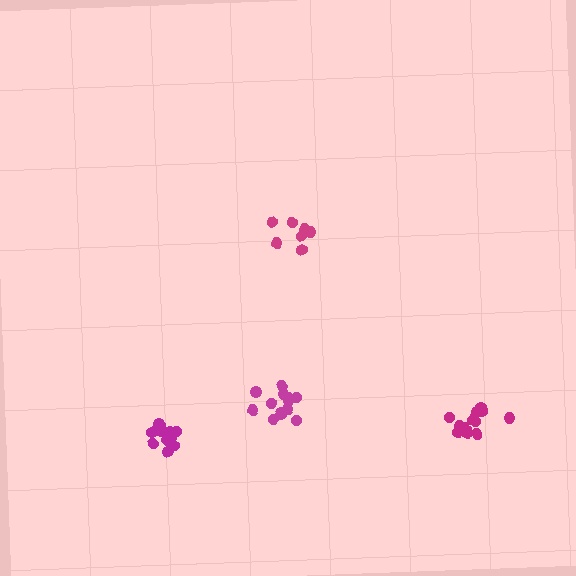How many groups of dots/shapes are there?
There are 4 groups.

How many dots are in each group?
Group 1: 8 dots, Group 2: 12 dots, Group 3: 13 dots, Group 4: 13 dots (46 total).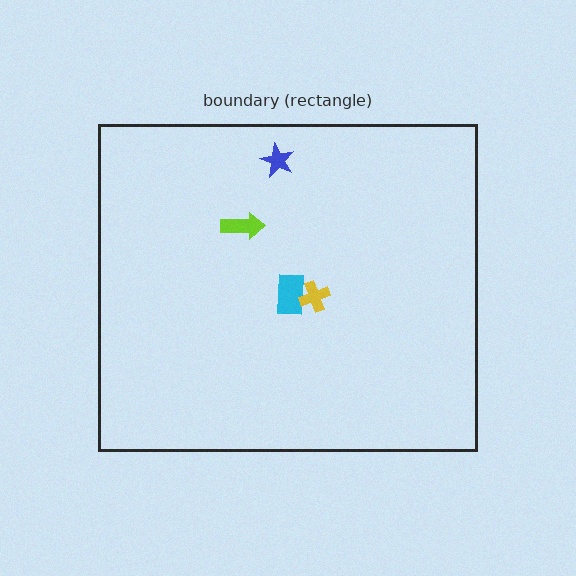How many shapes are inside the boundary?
4 inside, 0 outside.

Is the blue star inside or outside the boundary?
Inside.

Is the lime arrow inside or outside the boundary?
Inside.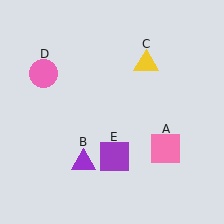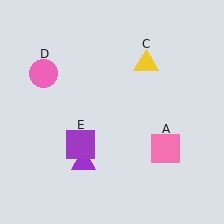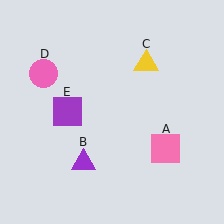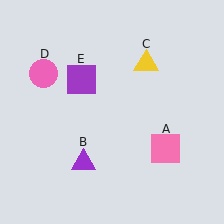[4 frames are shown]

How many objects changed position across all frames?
1 object changed position: purple square (object E).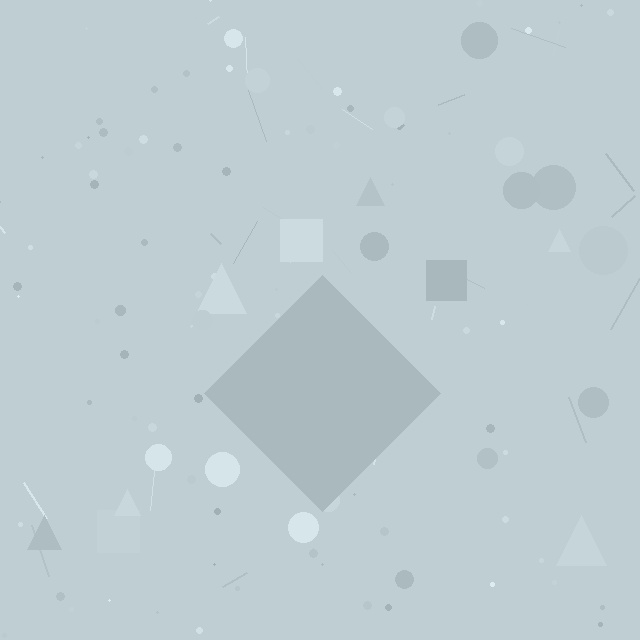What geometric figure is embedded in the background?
A diamond is embedded in the background.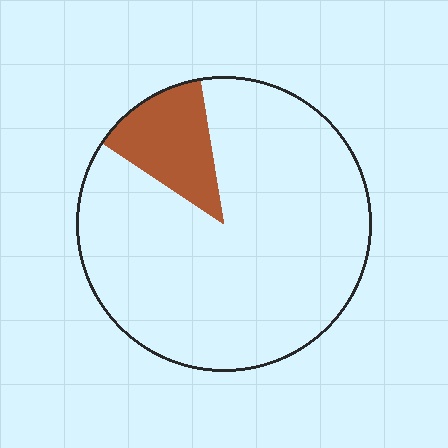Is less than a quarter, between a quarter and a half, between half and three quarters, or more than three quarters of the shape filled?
Less than a quarter.